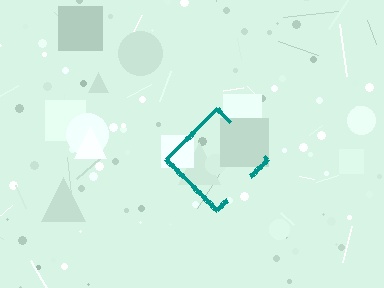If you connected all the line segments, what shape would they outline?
They would outline a diamond.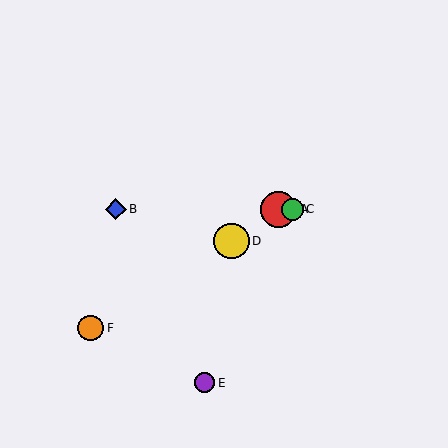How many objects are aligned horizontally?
3 objects (A, B, C) are aligned horizontally.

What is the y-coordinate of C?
Object C is at y≈209.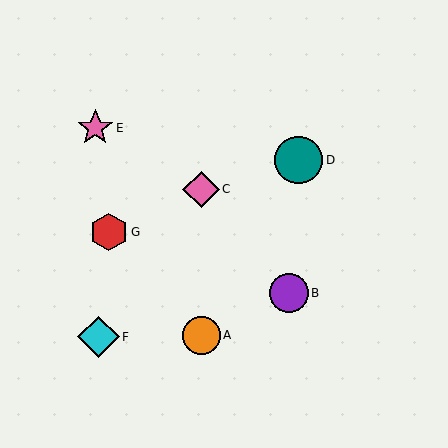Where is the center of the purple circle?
The center of the purple circle is at (289, 293).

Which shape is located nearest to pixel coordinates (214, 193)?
The pink diamond (labeled C) at (201, 189) is nearest to that location.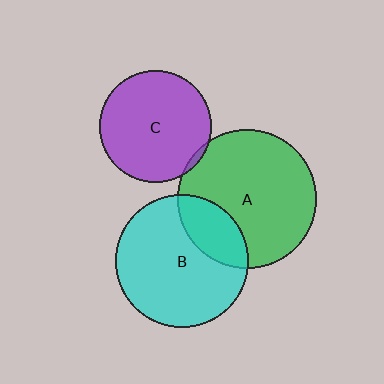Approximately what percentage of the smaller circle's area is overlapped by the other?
Approximately 25%.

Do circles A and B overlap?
Yes.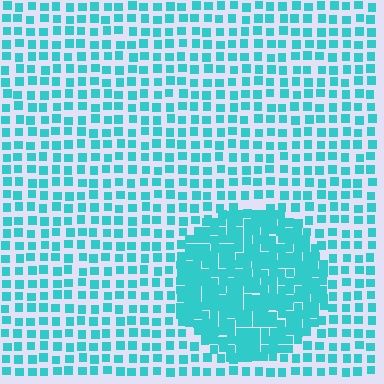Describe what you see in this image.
The image contains small cyan elements arranged at two different densities. A circle-shaped region is visible where the elements are more densely packed than the surrounding area.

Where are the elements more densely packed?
The elements are more densely packed inside the circle boundary.